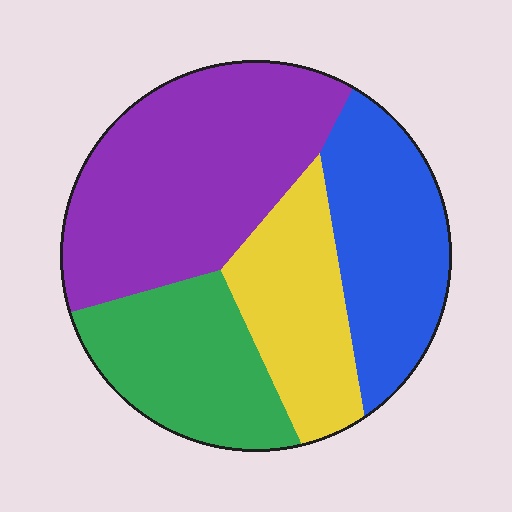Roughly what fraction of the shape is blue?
Blue takes up about one quarter (1/4) of the shape.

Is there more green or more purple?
Purple.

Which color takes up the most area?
Purple, at roughly 35%.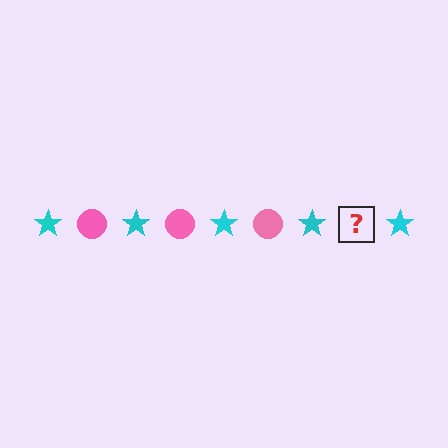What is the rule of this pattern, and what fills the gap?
The rule is that the pattern alternates between cyan star and pink circle. The gap should be filled with a pink circle.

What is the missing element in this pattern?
The missing element is a pink circle.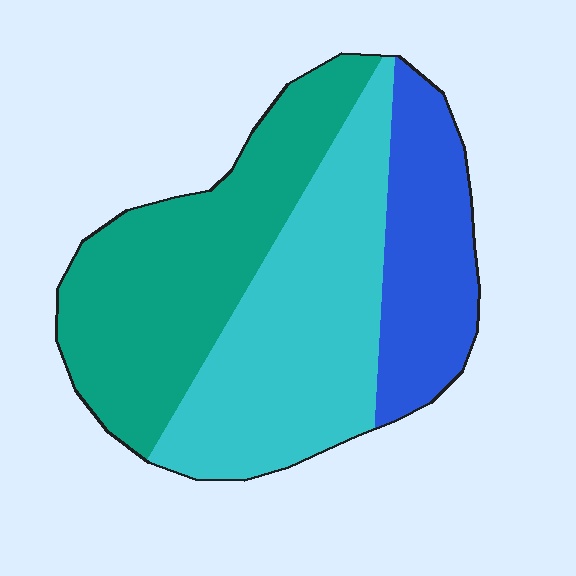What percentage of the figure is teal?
Teal takes up between a quarter and a half of the figure.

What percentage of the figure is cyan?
Cyan covers about 40% of the figure.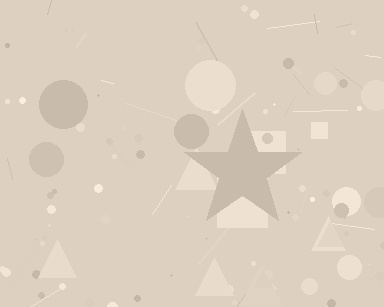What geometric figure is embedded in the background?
A star is embedded in the background.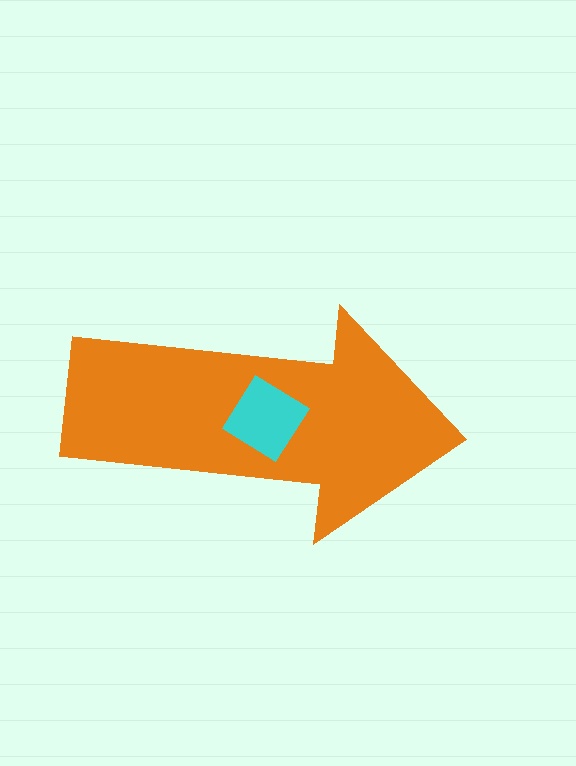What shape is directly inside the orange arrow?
The cyan diamond.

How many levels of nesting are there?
2.